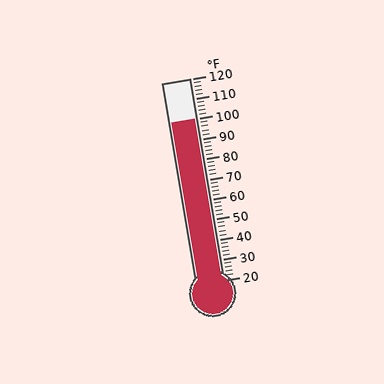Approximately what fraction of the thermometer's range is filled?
The thermometer is filled to approximately 80% of its range.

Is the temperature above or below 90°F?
The temperature is above 90°F.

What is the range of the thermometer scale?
The thermometer scale ranges from 20°F to 120°F.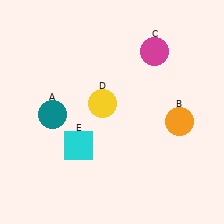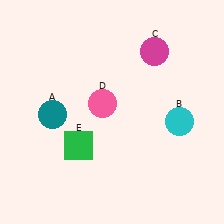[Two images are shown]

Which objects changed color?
B changed from orange to cyan. D changed from yellow to pink. E changed from cyan to green.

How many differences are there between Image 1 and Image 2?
There are 3 differences between the two images.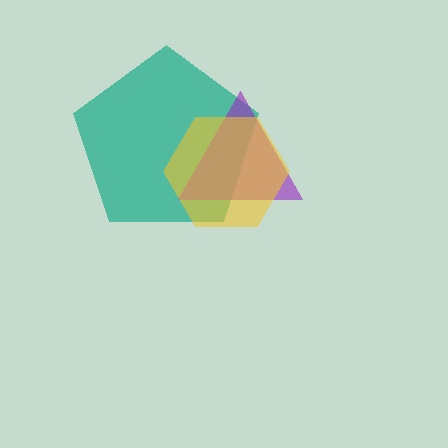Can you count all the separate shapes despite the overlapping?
Yes, there are 3 separate shapes.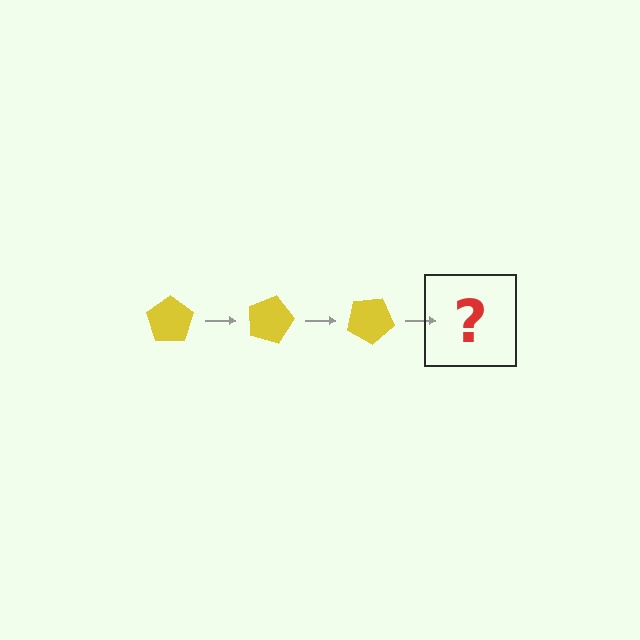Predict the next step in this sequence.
The next step is a yellow pentagon rotated 45 degrees.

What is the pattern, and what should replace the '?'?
The pattern is that the pentagon rotates 15 degrees each step. The '?' should be a yellow pentagon rotated 45 degrees.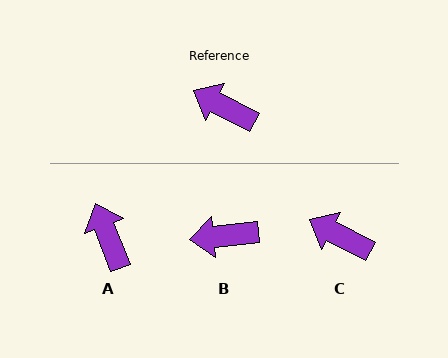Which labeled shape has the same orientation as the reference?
C.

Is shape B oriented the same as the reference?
No, it is off by about 33 degrees.